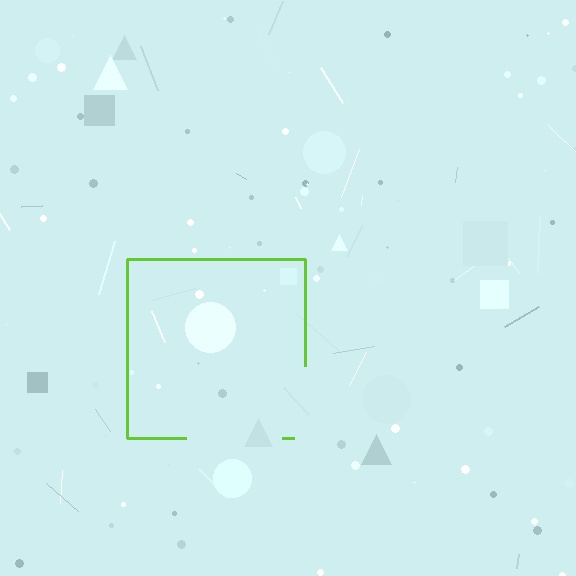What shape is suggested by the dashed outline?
The dashed outline suggests a square.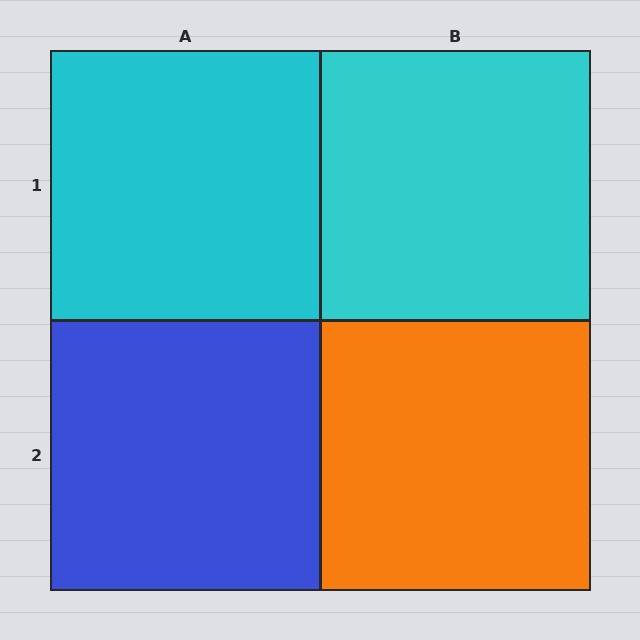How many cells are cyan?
2 cells are cyan.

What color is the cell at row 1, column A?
Cyan.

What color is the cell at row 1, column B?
Cyan.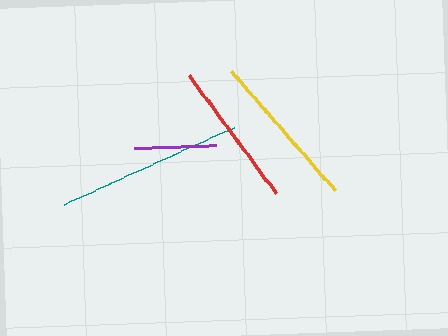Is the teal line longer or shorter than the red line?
The teal line is longer than the red line.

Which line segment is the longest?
The teal line is the longest at approximately 186 pixels.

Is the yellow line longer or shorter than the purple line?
The yellow line is longer than the purple line.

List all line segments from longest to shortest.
From longest to shortest: teal, yellow, red, purple.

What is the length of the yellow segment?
The yellow segment is approximately 159 pixels long.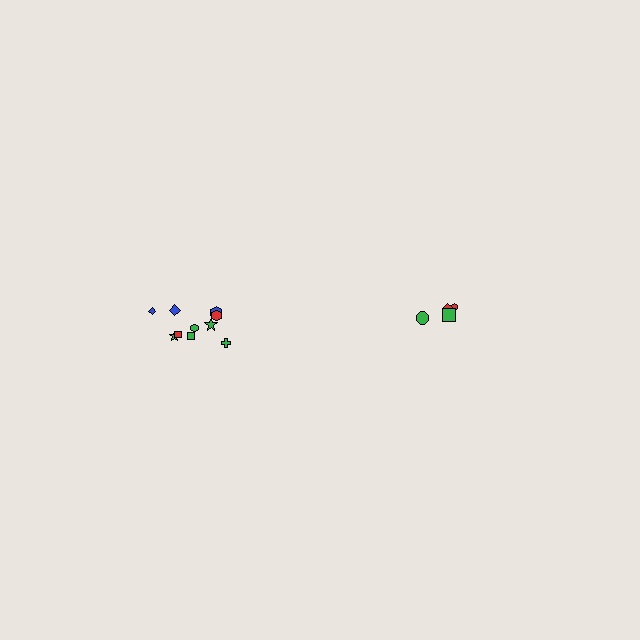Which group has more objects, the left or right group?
The left group.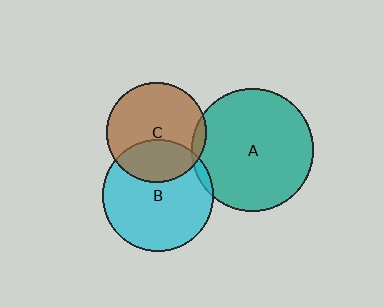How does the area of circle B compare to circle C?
Approximately 1.3 times.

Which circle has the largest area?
Circle A (teal).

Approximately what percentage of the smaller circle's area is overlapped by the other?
Approximately 5%.